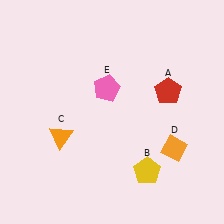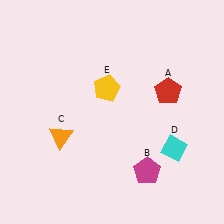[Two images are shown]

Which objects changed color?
B changed from yellow to magenta. D changed from orange to cyan. E changed from pink to yellow.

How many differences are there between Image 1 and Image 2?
There are 3 differences between the two images.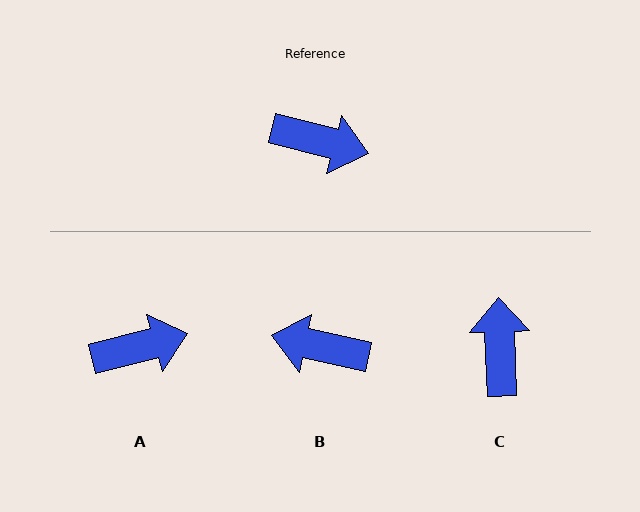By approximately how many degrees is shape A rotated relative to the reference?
Approximately 29 degrees counter-clockwise.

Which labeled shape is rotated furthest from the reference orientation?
B, about 178 degrees away.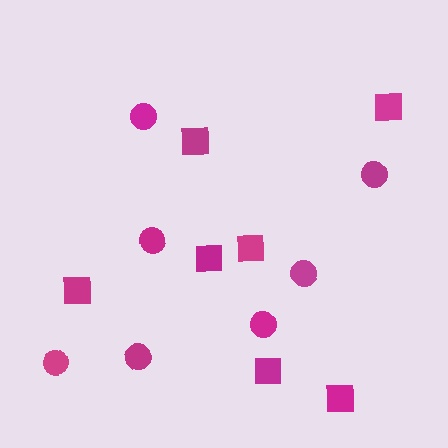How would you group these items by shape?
There are 2 groups: one group of squares (7) and one group of circles (7).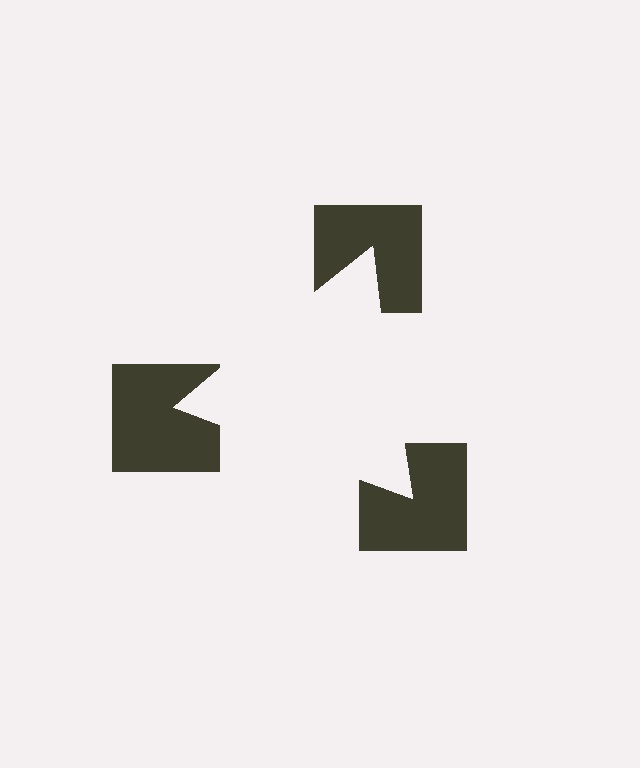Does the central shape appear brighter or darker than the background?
It typically appears slightly brighter than the background, even though no actual brightness change is drawn.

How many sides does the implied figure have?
3 sides.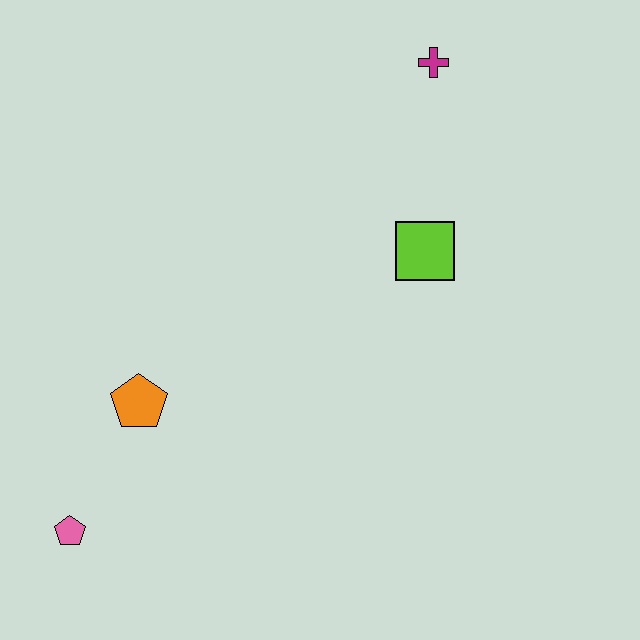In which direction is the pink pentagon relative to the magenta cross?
The pink pentagon is below the magenta cross.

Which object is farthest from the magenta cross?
The pink pentagon is farthest from the magenta cross.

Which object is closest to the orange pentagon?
The pink pentagon is closest to the orange pentagon.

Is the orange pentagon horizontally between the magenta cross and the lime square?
No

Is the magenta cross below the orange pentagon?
No